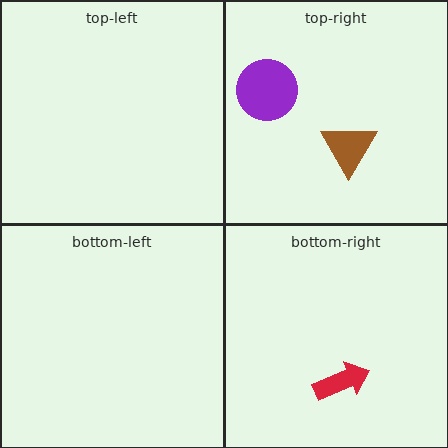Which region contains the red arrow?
The bottom-right region.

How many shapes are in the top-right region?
2.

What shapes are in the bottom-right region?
The red arrow.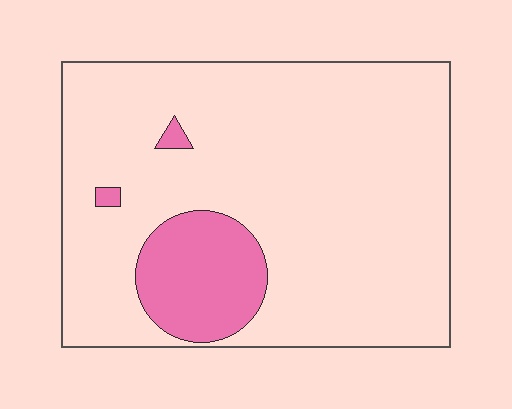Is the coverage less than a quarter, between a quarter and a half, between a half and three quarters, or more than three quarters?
Less than a quarter.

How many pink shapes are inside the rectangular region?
3.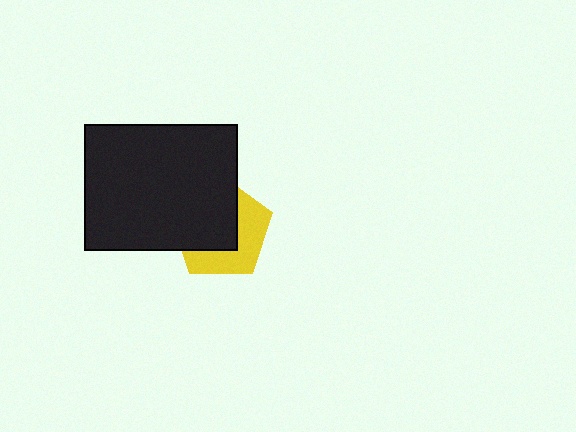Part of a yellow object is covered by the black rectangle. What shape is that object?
It is a pentagon.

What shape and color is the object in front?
The object in front is a black rectangle.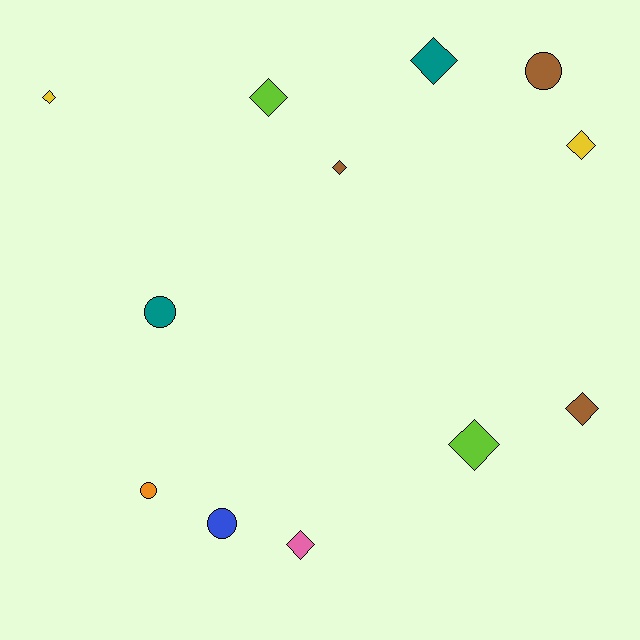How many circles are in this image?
There are 4 circles.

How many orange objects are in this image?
There is 1 orange object.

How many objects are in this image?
There are 12 objects.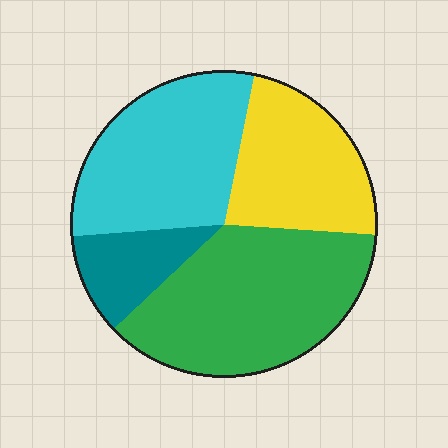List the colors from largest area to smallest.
From largest to smallest: green, cyan, yellow, teal.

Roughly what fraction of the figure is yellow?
Yellow takes up about one quarter (1/4) of the figure.